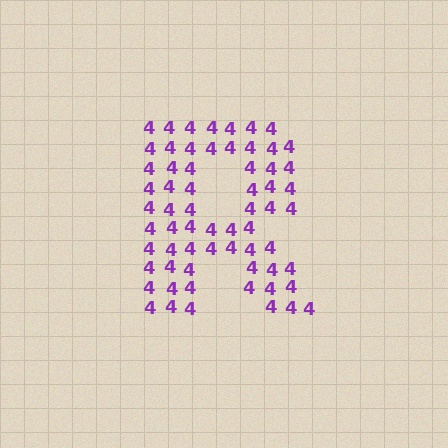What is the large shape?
The large shape is the letter R.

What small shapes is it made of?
It is made of small digit 4's.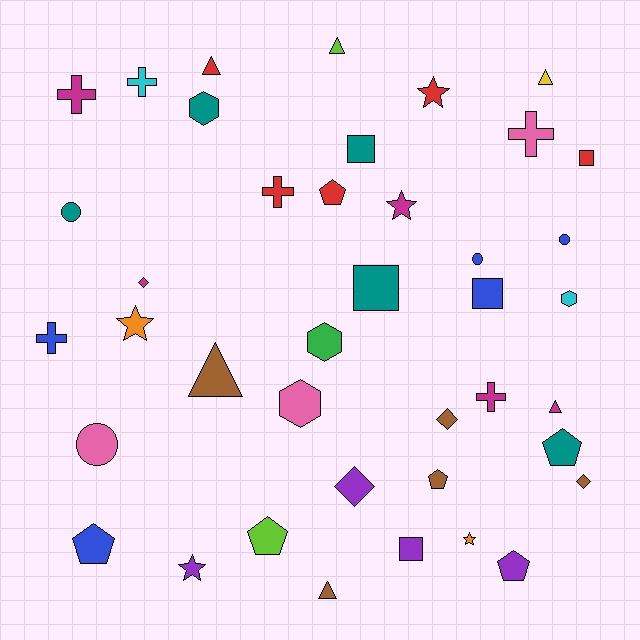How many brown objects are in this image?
There are 5 brown objects.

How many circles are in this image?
There are 4 circles.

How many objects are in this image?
There are 40 objects.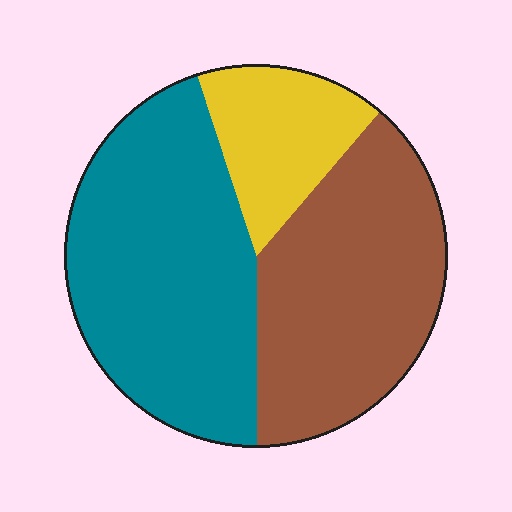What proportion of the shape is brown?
Brown covers about 40% of the shape.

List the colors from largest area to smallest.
From largest to smallest: teal, brown, yellow.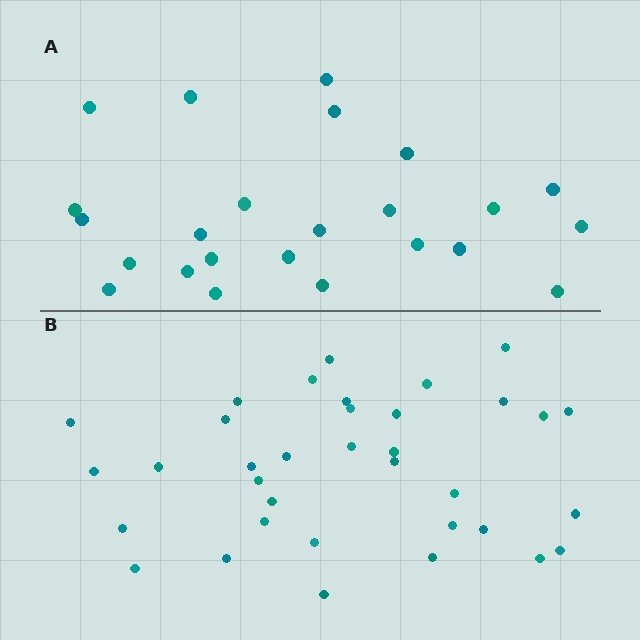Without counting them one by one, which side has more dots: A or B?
Region B (the bottom region) has more dots.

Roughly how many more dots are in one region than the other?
Region B has roughly 12 or so more dots than region A.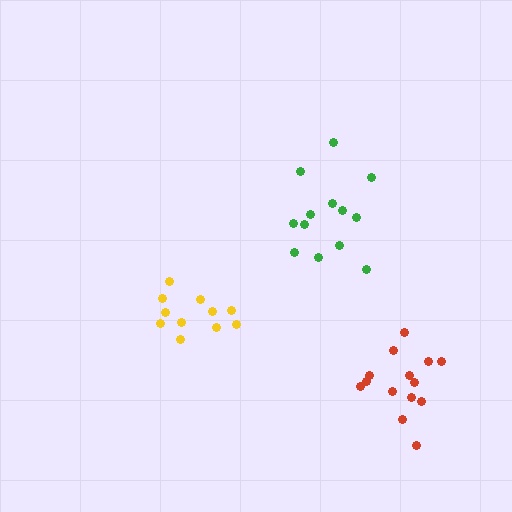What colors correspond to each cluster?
The clusters are colored: yellow, red, green.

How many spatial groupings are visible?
There are 3 spatial groupings.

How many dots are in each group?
Group 1: 11 dots, Group 2: 14 dots, Group 3: 13 dots (38 total).